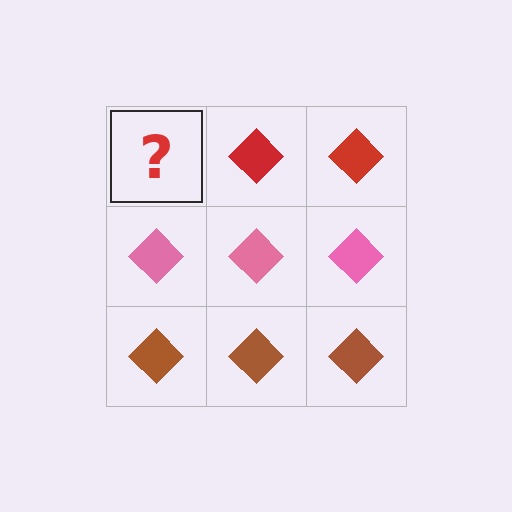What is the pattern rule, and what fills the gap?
The rule is that each row has a consistent color. The gap should be filled with a red diamond.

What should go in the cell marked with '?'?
The missing cell should contain a red diamond.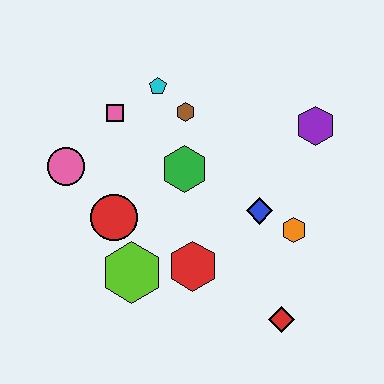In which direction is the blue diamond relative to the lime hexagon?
The blue diamond is to the right of the lime hexagon.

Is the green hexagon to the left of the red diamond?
Yes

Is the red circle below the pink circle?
Yes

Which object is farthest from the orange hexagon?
The pink circle is farthest from the orange hexagon.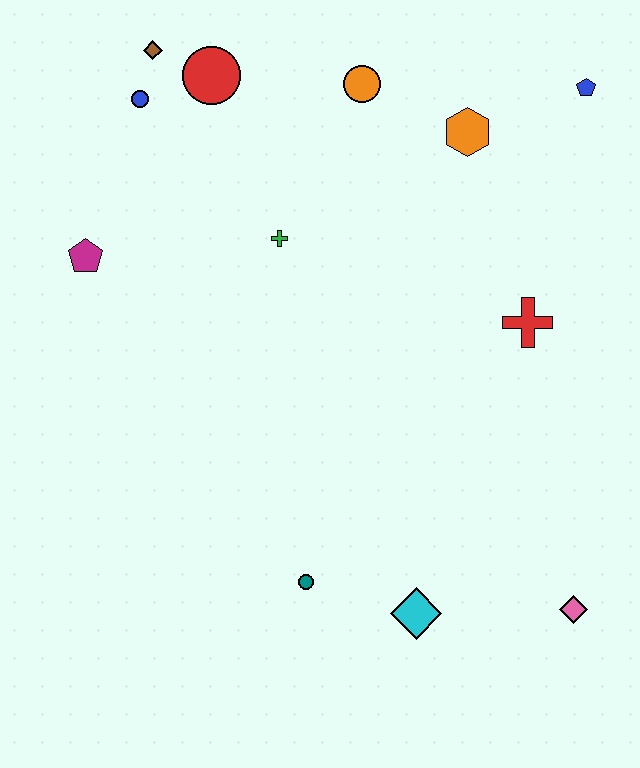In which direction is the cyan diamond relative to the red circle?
The cyan diamond is below the red circle.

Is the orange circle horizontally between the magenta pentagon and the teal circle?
No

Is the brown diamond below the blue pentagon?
No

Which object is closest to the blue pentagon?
The orange hexagon is closest to the blue pentagon.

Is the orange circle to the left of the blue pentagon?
Yes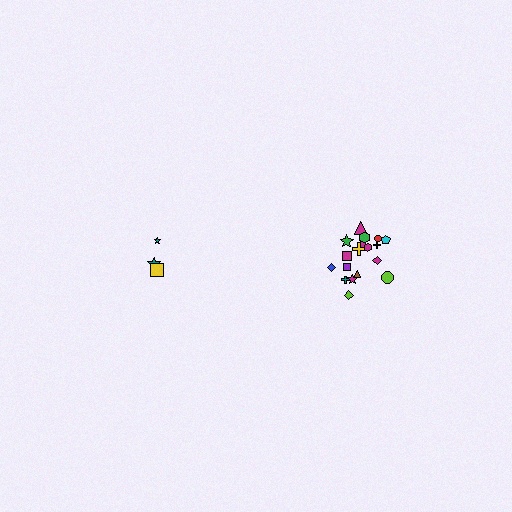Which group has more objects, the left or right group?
The right group.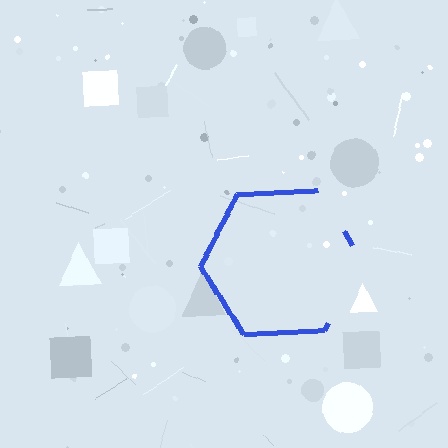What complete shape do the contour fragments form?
The contour fragments form a hexagon.